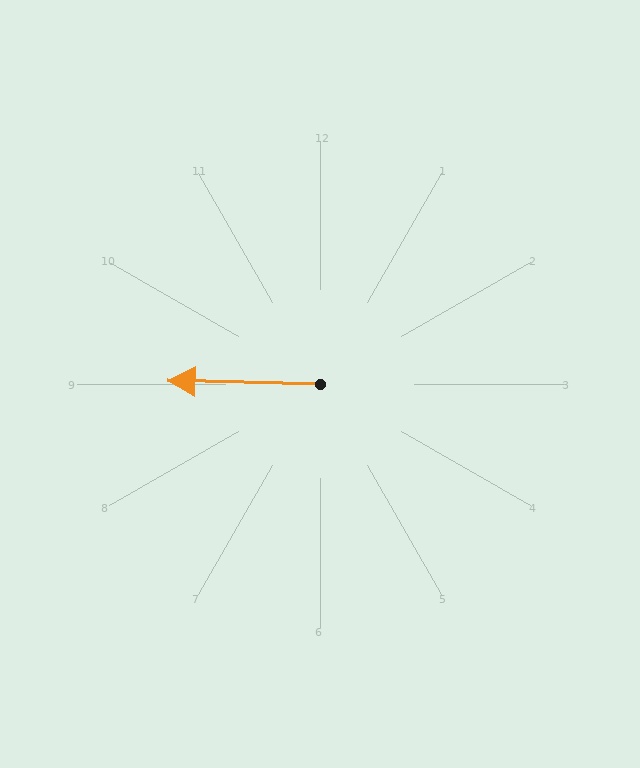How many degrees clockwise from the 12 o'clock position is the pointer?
Approximately 271 degrees.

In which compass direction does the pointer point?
West.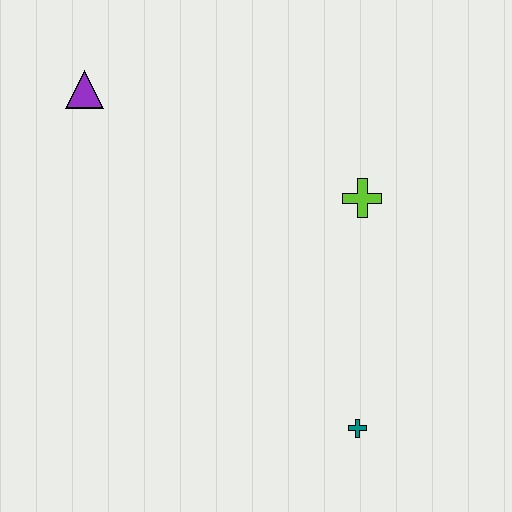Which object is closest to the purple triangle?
The lime cross is closest to the purple triangle.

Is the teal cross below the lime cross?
Yes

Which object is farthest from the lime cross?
The purple triangle is farthest from the lime cross.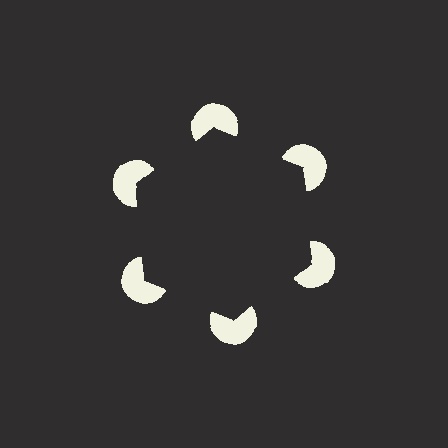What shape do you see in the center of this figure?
An illusory hexagon — its edges are inferred from the aligned wedge cuts in the pac-man discs, not physically drawn.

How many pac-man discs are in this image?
There are 6 — one at each vertex of the illusory hexagon.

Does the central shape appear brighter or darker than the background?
It typically appears slightly darker than the background, even though no actual brightness change is drawn.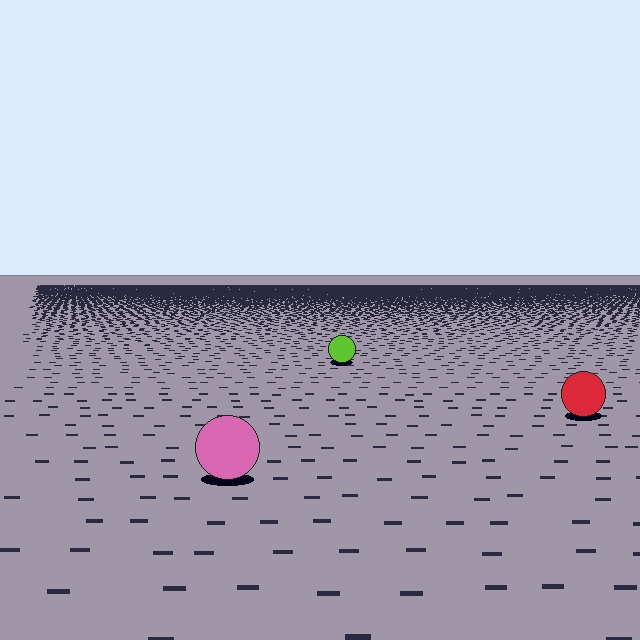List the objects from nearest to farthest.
From nearest to farthest: the pink circle, the red circle, the lime circle.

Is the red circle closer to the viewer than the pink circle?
No. The pink circle is closer — you can tell from the texture gradient: the ground texture is coarser near it.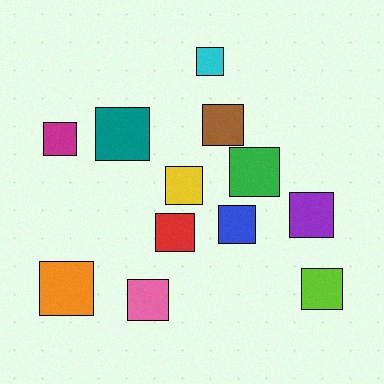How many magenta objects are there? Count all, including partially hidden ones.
There is 1 magenta object.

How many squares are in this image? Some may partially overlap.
There are 12 squares.